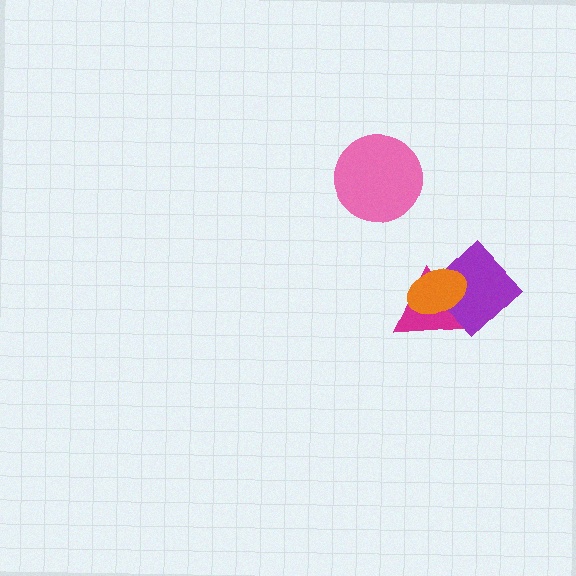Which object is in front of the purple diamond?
The orange ellipse is in front of the purple diamond.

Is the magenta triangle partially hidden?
Yes, it is partially covered by another shape.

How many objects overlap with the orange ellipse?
2 objects overlap with the orange ellipse.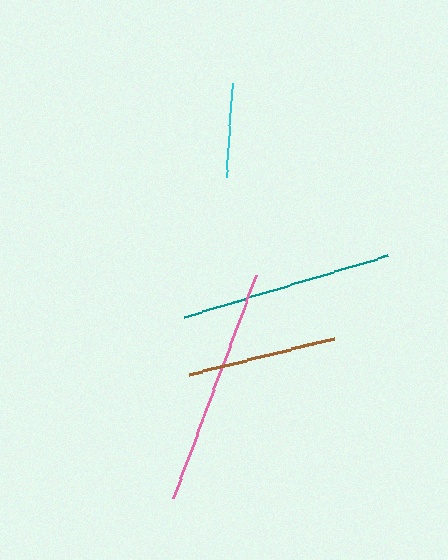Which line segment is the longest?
The pink line is the longest at approximately 237 pixels.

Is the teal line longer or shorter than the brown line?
The teal line is longer than the brown line.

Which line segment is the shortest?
The cyan line is the shortest at approximately 94 pixels.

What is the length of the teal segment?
The teal segment is approximately 213 pixels long.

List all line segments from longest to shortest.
From longest to shortest: pink, teal, brown, cyan.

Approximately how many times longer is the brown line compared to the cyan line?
The brown line is approximately 1.6 times the length of the cyan line.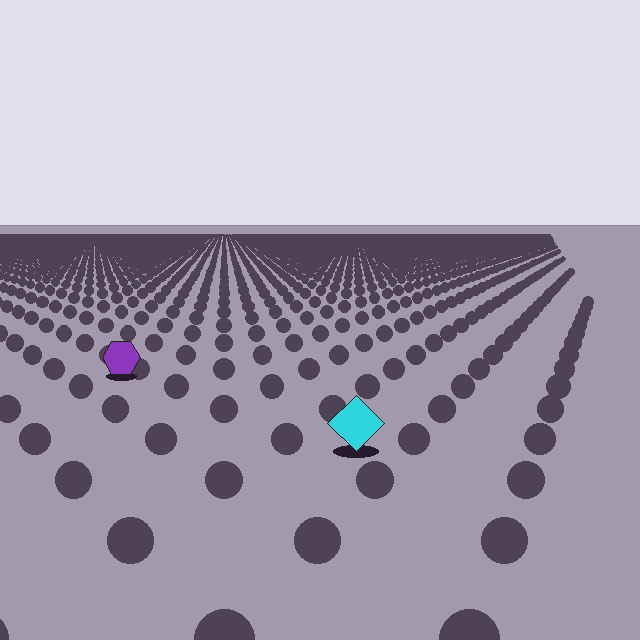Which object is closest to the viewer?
The cyan diamond is closest. The texture marks near it are larger and more spread out.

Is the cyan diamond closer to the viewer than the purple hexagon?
Yes. The cyan diamond is closer — you can tell from the texture gradient: the ground texture is coarser near it.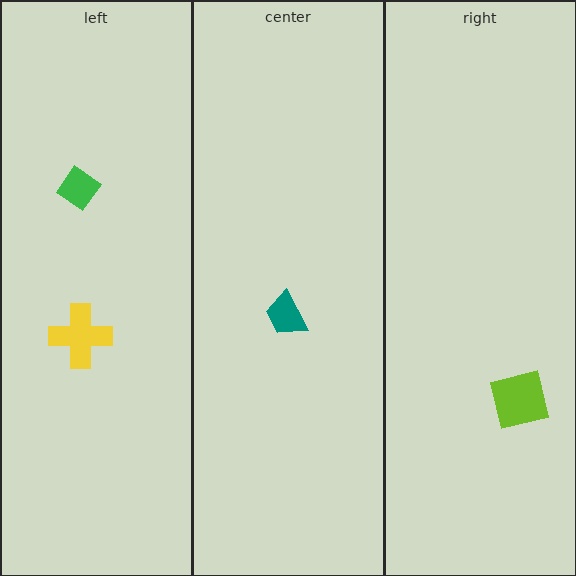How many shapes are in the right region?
1.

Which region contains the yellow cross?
The left region.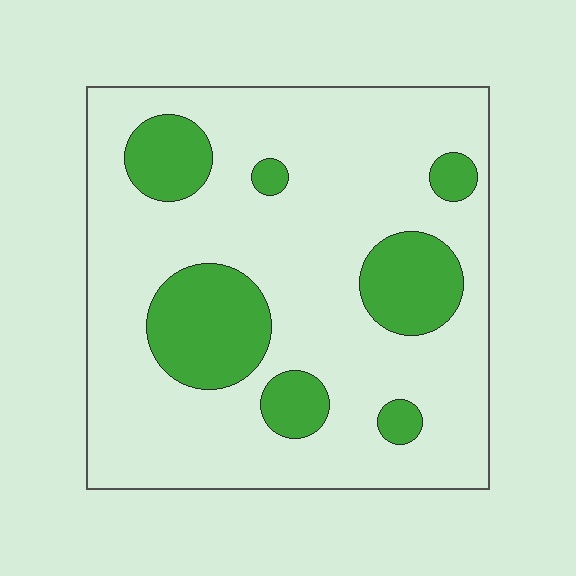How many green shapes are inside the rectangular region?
7.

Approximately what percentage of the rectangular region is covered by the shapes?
Approximately 20%.